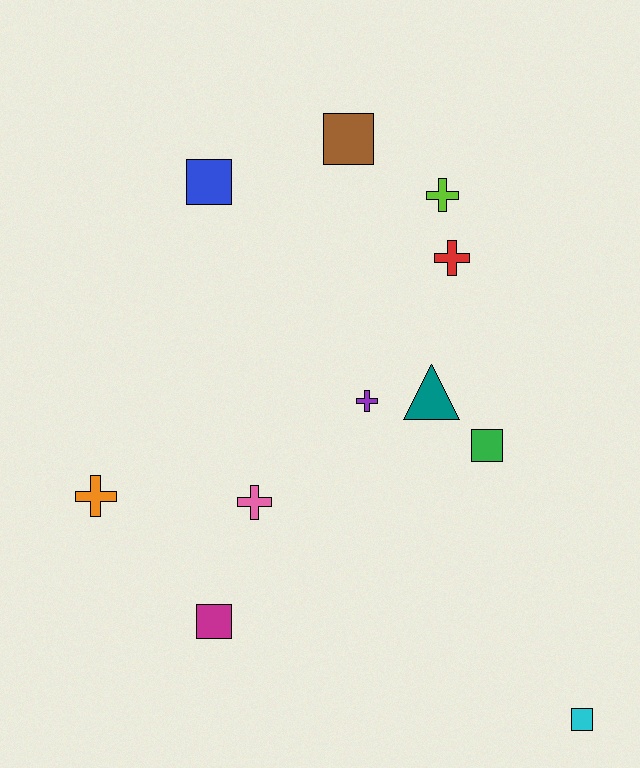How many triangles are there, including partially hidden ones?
There is 1 triangle.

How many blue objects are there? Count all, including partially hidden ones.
There is 1 blue object.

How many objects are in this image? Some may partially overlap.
There are 11 objects.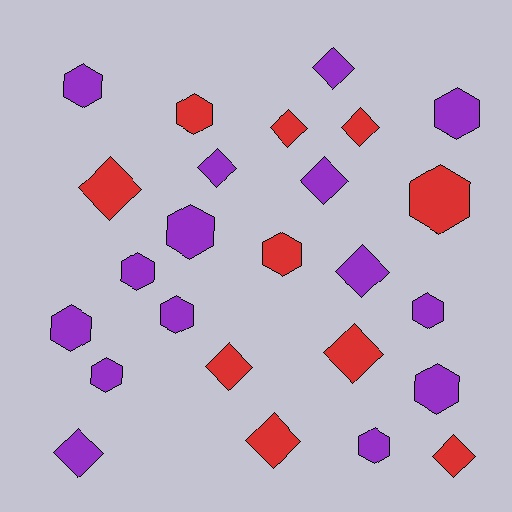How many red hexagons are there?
There are 3 red hexagons.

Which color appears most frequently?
Purple, with 15 objects.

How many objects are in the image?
There are 25 objects.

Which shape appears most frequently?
Hexagon, with 13 objects.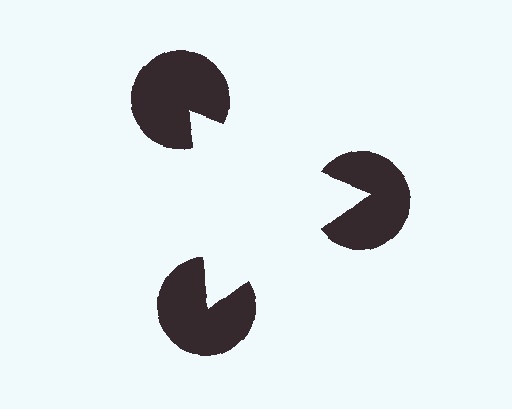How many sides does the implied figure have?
3 sides.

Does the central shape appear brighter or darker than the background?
It typically appears slightly brighter than the background, even though no actual brightness change is drawn.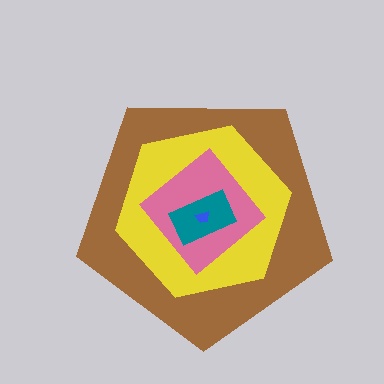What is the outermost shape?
The brown pentagon.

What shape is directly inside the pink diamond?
The teal rectangle.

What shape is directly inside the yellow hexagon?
The pink diamond.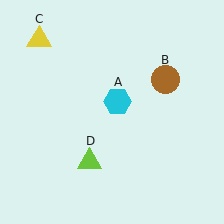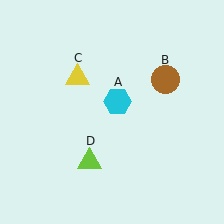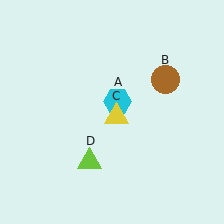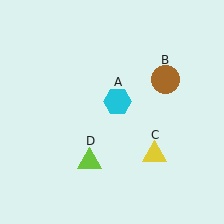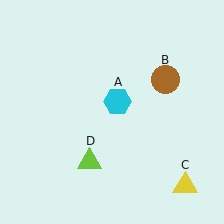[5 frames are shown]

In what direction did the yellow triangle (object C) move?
The yellow triangle (object C) moved down and to the right.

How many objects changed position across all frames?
1 object changed position: yellow triangle (object C).